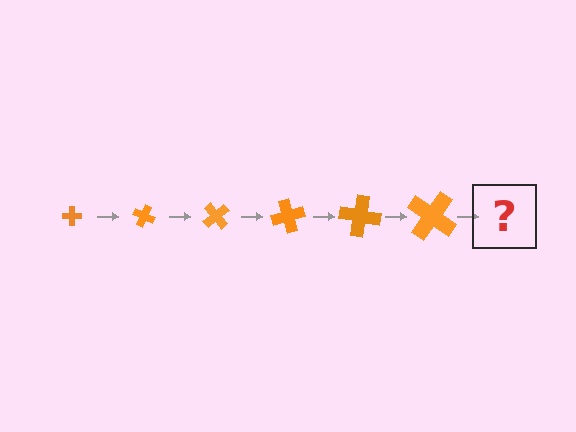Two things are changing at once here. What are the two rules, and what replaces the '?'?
The two rules are that the cross grows larger each step and it rotates 25 degrees each step. The '?' should be a cross, larger than the previous one and rotated 150 degrees from the start.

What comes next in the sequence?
The next element should be a cross, larger than the previous one and rotated 150 degrees from the start.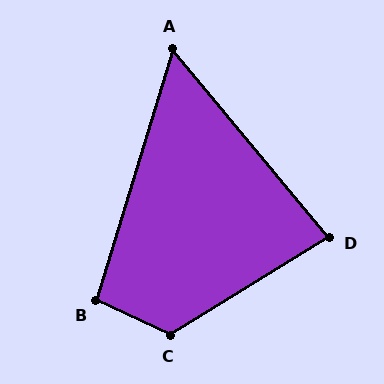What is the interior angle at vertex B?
Approximately 98 degrees (obtuse).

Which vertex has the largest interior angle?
C, at approximately 123 degrees.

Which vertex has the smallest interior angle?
A, at approximately 57 degrees.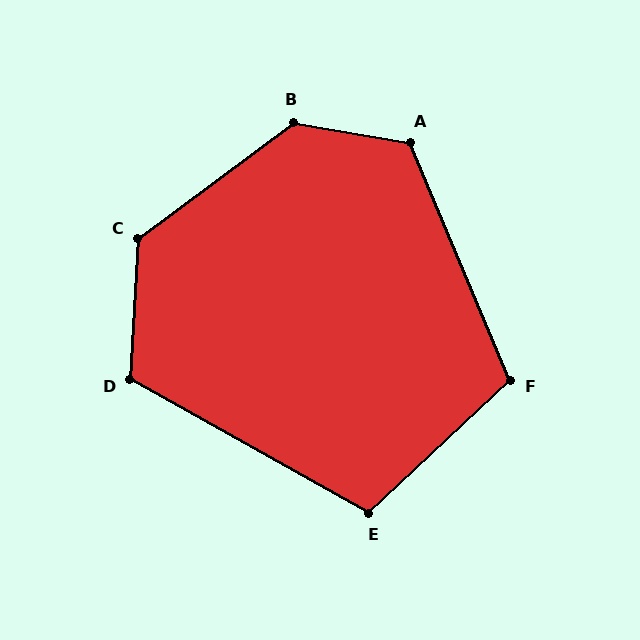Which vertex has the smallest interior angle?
E, at approximately 108 degrees.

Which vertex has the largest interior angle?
B, at approximately 134 degrees.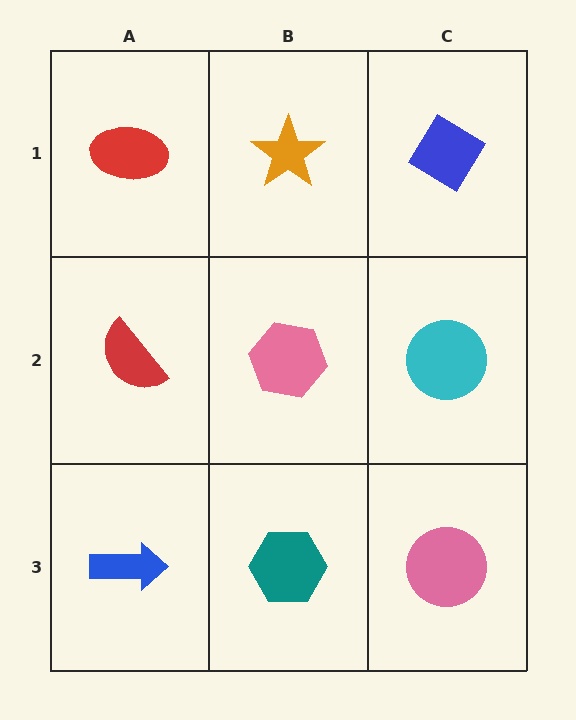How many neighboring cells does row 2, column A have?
3.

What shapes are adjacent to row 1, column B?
A pink hexagon (row 2, column B), a red ellipse (row 1, column A), a blue diamond (row 1, column C).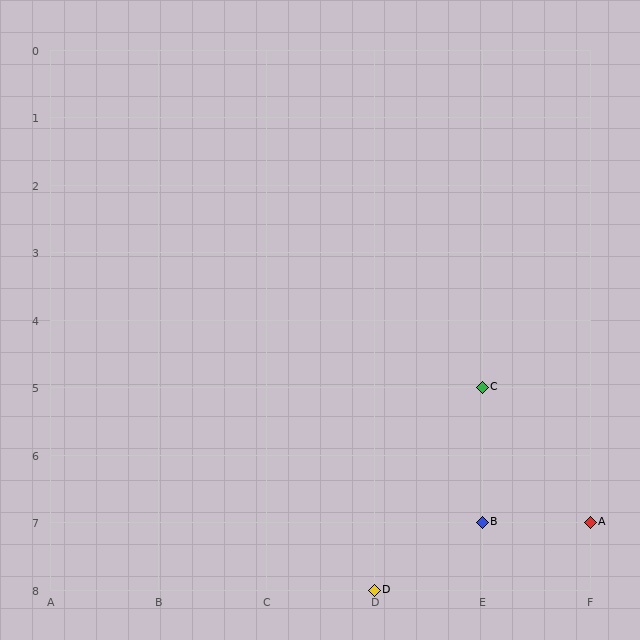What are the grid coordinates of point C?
Point C is at grid coordinates (E, 5).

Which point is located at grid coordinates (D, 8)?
Point D is at (D, 8).